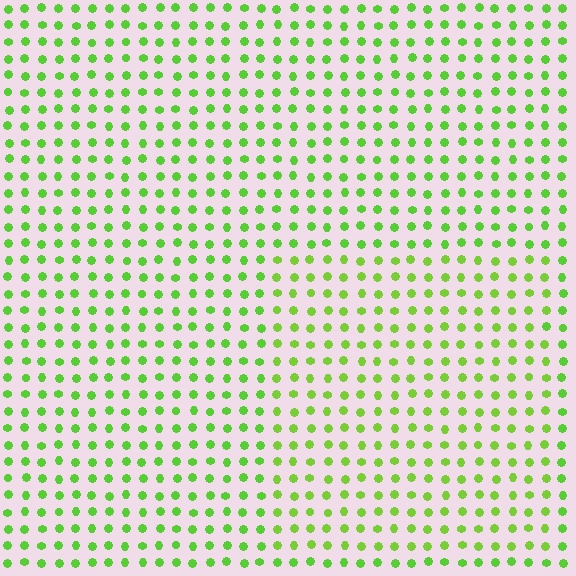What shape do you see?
I see a rectangle.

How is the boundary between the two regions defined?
The boundary is defined purely by a slight shift in hue (about 13 degrees). Spacing, size, and orientation are identical on both sides.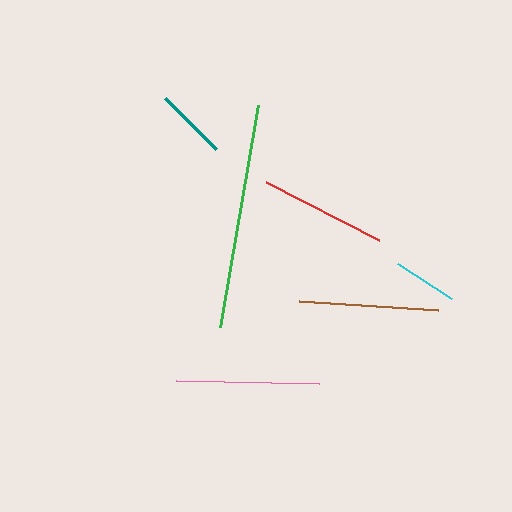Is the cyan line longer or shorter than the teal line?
The teal line is longer than the cyan line.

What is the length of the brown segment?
The brown segment is approximately 139 pixels long.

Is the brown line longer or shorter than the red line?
The brown line is longer than the red line.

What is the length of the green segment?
The green segment is approximately 225 pixels long.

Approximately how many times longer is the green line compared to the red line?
The green line is approximately 1.8 times the length of the red line.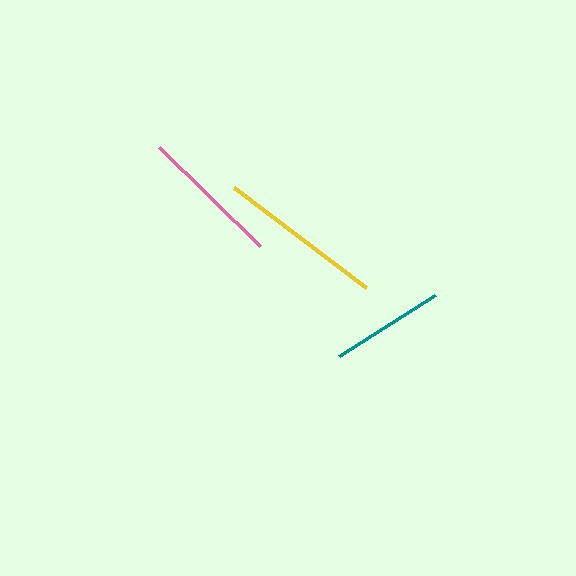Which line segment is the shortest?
The teal line is the shortest at approximately 114 pixels.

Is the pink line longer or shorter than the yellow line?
The yellow line is longer than the pink line.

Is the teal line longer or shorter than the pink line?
The pink line is longer than the teal line.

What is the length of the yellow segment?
The yellow segment is approximately 167 pixels long.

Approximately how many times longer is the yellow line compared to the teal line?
The yellow line is approximately 1.5 times the length of the teal line.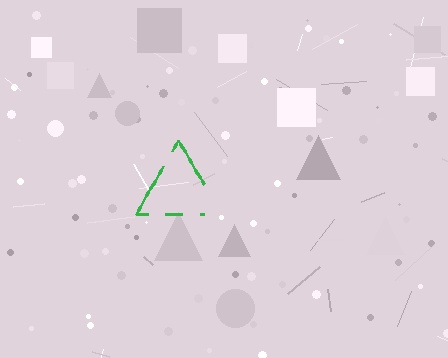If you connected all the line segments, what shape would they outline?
They would outline a triangle.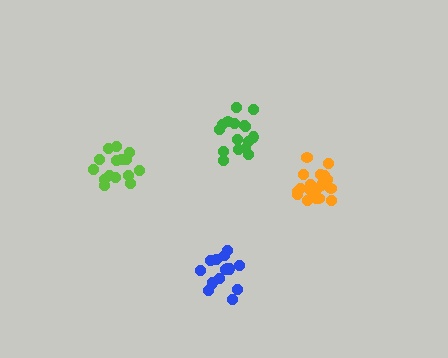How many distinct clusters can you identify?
There are 4 distinct clusters.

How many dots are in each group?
Group 1: 17 dots, Group 2: 16 dots, Group 3: 21 dots, Group 4: 15 dots (69 total).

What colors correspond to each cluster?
The clusters are colored: green, lime, orange, blue.